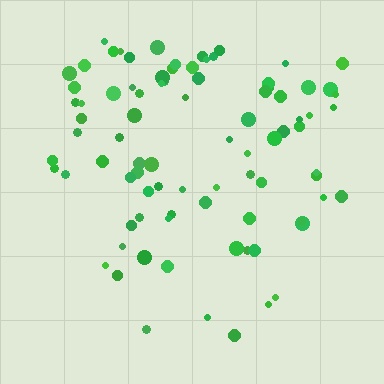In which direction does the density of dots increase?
From bottom to top, with the top side densest.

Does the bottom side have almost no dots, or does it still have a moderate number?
Still a moderate number, just noticeably fewer than the top.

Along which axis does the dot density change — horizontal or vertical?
Vertical.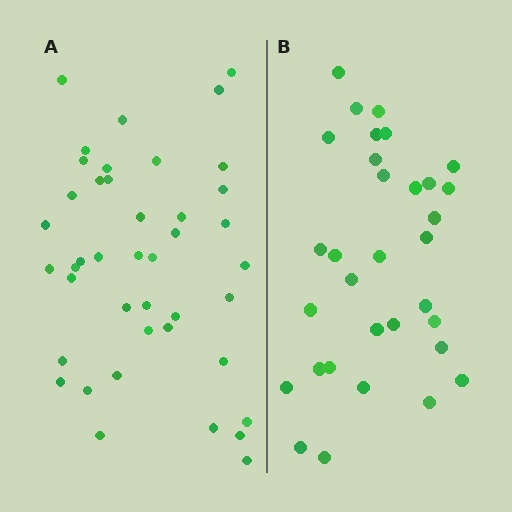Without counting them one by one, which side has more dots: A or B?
Region A (the left region) has more dots.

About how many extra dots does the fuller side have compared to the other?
Region A has roughly 10 or so more dots than region B.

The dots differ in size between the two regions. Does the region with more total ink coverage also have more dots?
No. Region B has more total ink coverage because its dots are larger, but region A actually contains more individual dots. Total area can be misleading — the number of items is what matters here.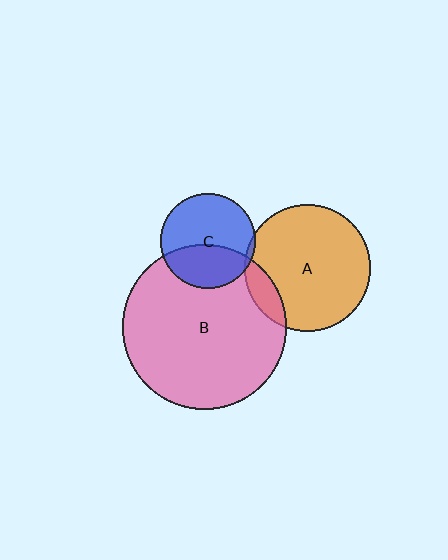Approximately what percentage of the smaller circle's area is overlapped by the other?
Approximately 5%.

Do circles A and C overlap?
Yes.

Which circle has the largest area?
Circle B (pink).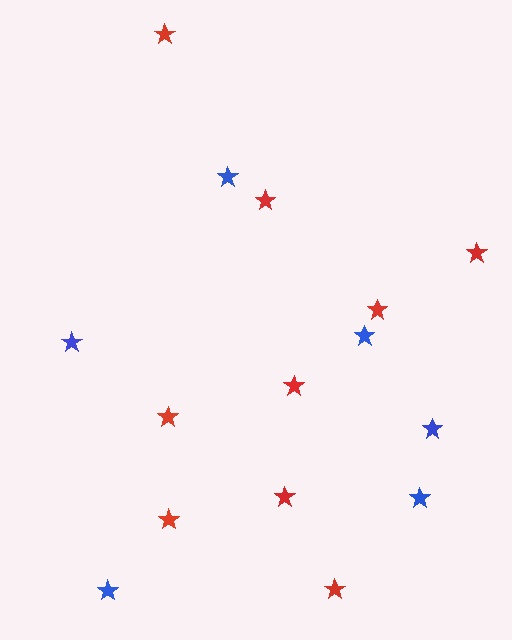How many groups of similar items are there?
There are 2 groups: one group of red stars (9) and one group of blue stars (6).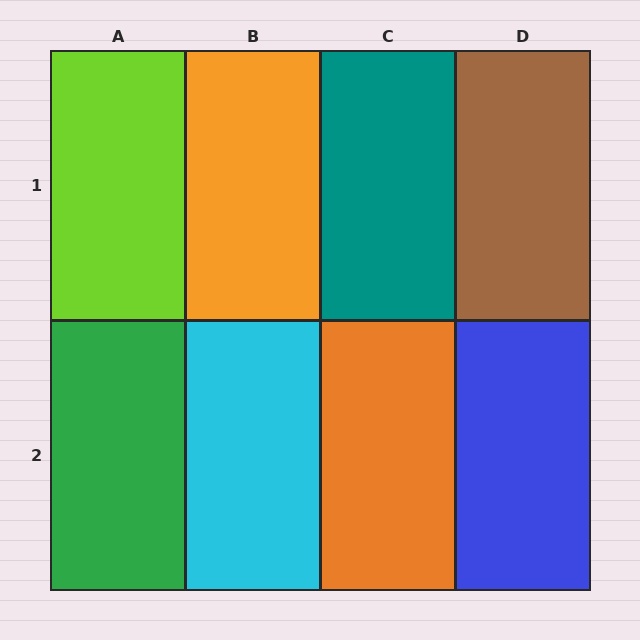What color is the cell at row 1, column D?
Brown.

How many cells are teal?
1 cell is teal.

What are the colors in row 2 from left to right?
Green, cyan, orange, blue.